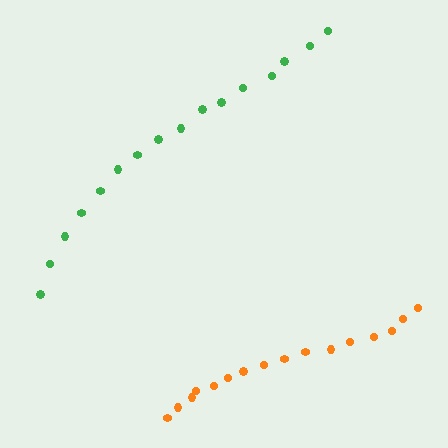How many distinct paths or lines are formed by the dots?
There are 2 distinct paths.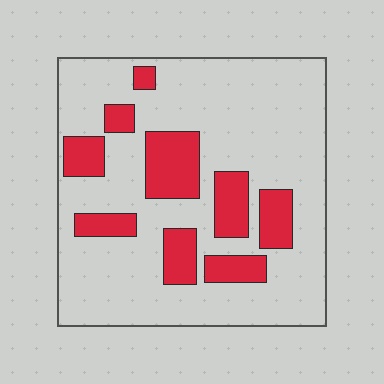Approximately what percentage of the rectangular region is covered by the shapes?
Approximately 25%.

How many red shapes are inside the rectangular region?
9.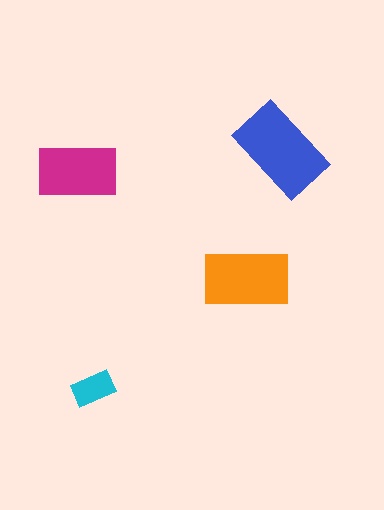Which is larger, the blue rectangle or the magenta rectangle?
The blue one.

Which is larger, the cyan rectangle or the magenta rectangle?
The magenta one.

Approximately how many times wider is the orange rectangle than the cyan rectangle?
About 2 times wider.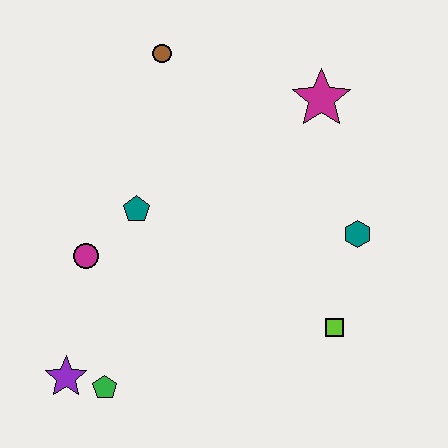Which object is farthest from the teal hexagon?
The purple star is farthest from the teal hexagon.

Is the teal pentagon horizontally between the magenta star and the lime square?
No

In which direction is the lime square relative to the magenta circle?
The lime square is to the right of the magenta circle.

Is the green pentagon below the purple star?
Yes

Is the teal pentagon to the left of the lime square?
Yes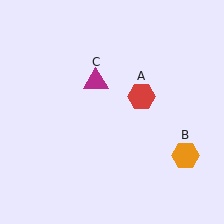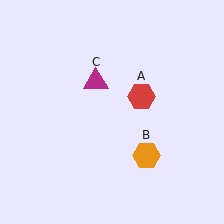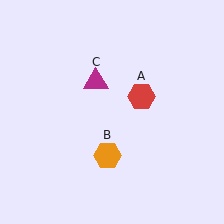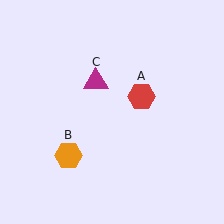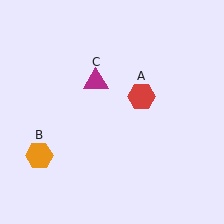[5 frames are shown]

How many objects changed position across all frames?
1 object changed position: orange hexagon (object B).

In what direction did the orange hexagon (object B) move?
The orange hexagon (object B) moved left.